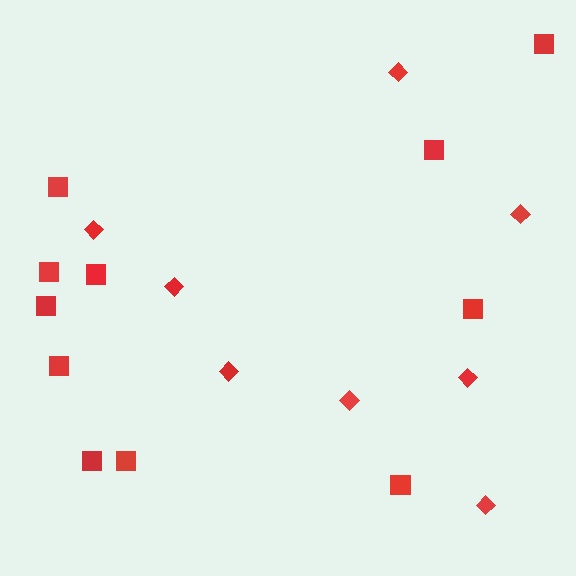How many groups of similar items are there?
There are 2 groups: one group of squares (11) and one group of diamonds (8).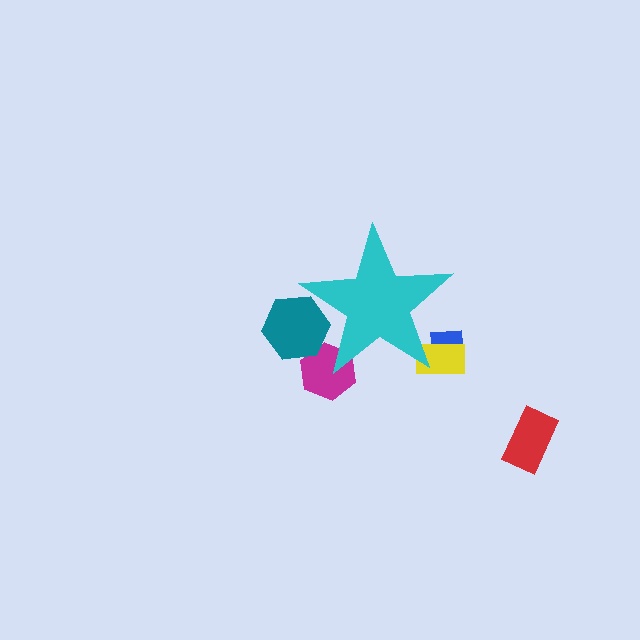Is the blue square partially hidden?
Yes, the blue square is partially hidden behind the cyan star.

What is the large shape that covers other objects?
A cyan star.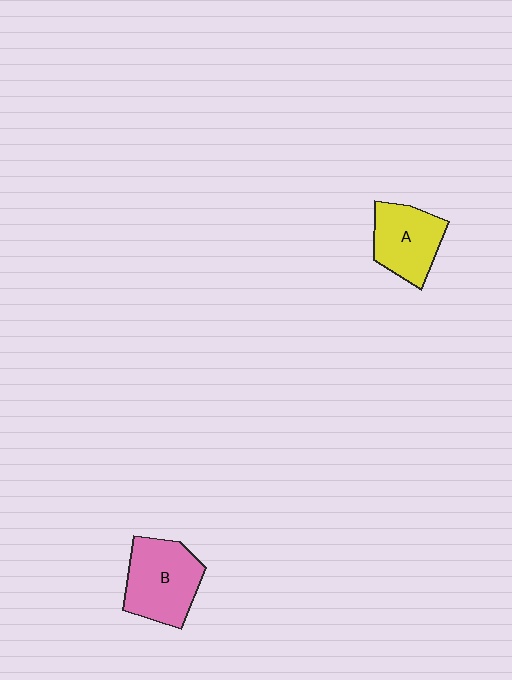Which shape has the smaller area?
Shape A (yellow).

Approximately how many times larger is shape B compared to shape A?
Approximately 1.2 times.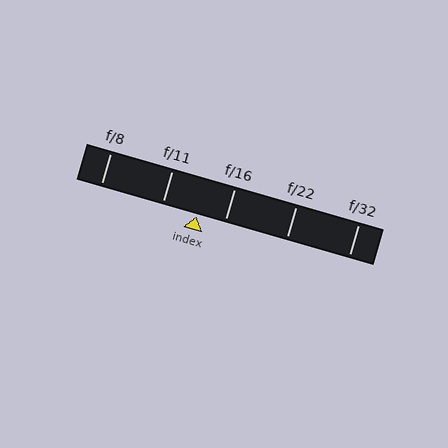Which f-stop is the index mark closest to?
The index mark is closest to f/16.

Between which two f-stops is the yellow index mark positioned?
The index mark is between f/11 and f/16.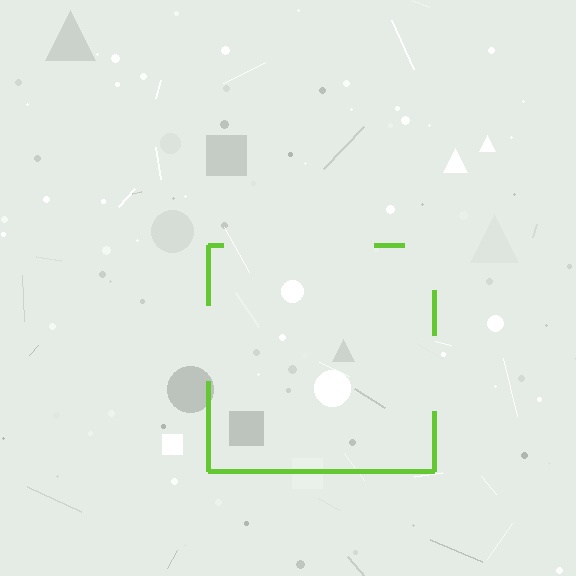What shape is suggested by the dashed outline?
The dashed outline suggests a square.